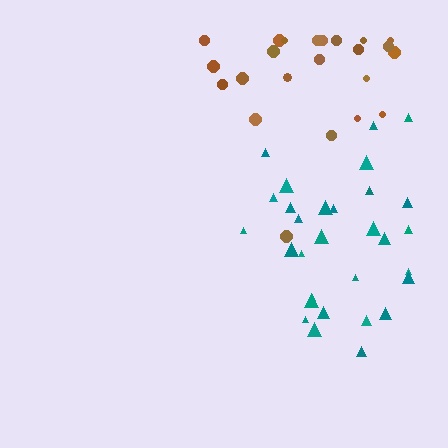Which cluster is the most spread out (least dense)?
Brown.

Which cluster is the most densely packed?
Teal.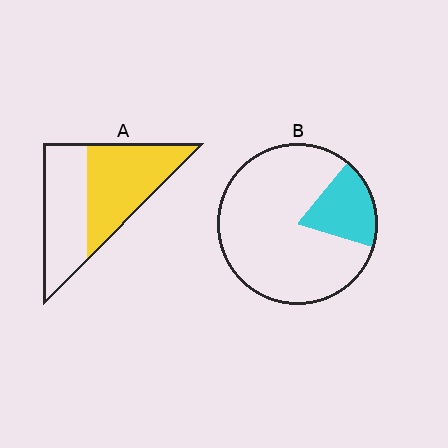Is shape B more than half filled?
No.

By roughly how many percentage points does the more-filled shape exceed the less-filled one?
By roughly 35 percentage points (A over B).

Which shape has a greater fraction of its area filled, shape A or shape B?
Shape A.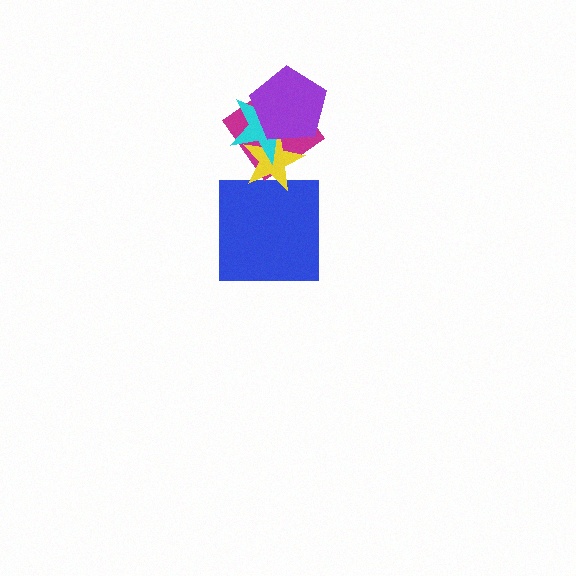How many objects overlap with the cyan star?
3 objects overlap with the cyan star.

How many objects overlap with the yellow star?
4 objects overlap with the yellow star.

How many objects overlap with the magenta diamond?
3 objects overlap with the magenta diamond.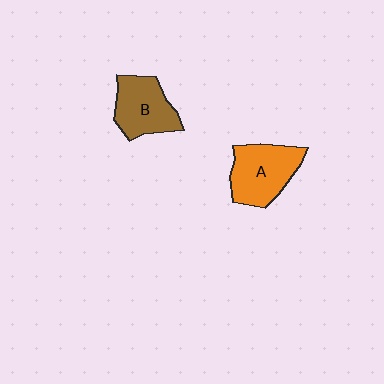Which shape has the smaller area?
Shape B (brown).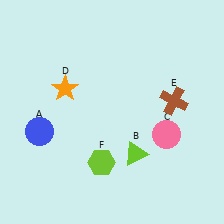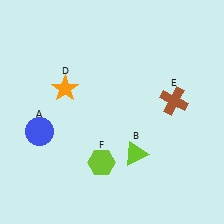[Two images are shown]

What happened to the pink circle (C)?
The pink circle (C) was removed in Image 2. It was in the bottom-right area of Image 1.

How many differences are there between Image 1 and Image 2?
There is 1 difference between the two images.